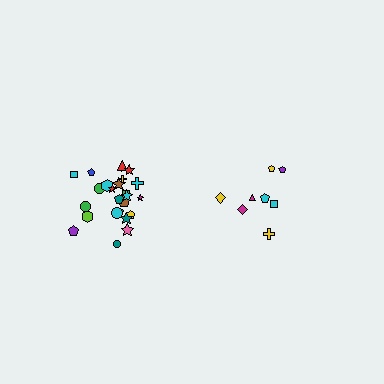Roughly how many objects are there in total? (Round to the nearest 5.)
Roughly 35 objects in total.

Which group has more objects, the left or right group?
The left group.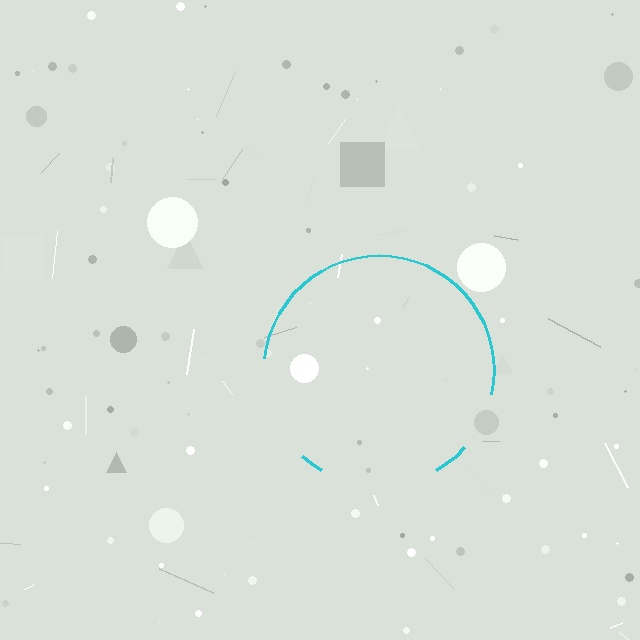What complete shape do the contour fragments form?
The contour fragments form a circle.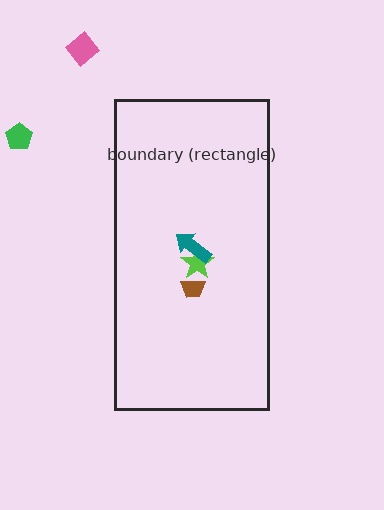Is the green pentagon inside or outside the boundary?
Outside.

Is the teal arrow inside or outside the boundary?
Inside.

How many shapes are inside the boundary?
3 inside, 2 outside.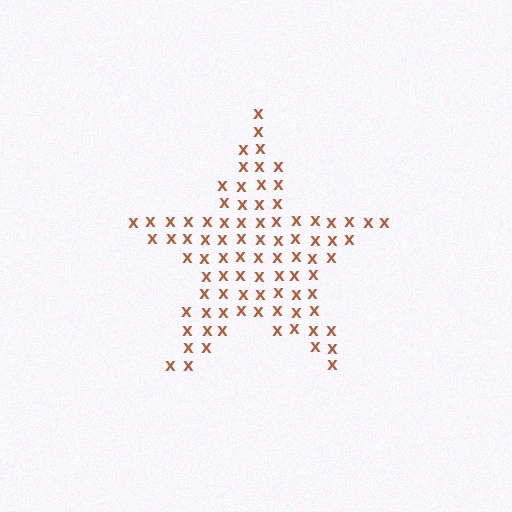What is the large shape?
The large shape is a star.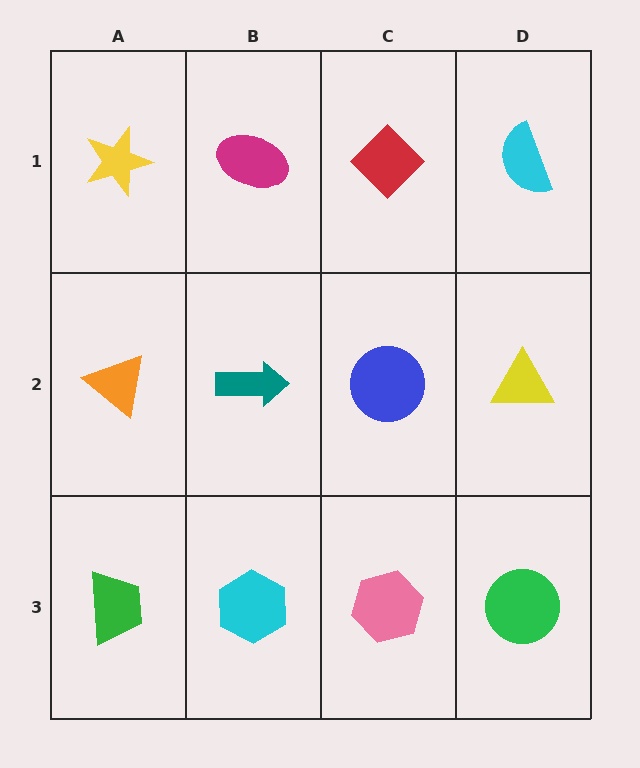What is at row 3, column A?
A green trapezoid.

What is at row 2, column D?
A yellow triangle.